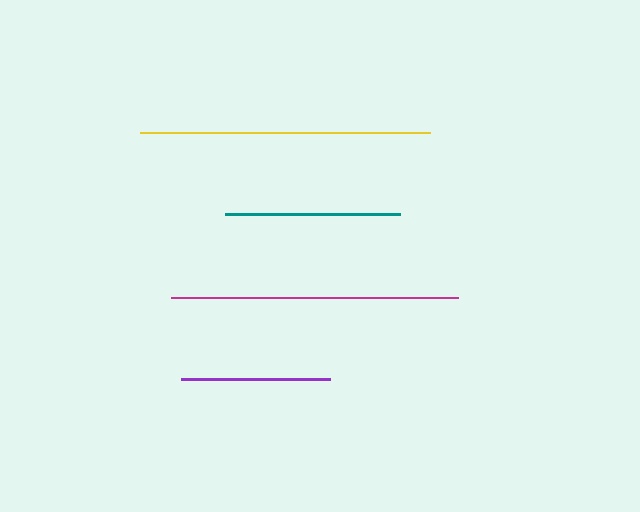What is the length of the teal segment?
The teal segment is approximately 176 pixels long.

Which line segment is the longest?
The yellow line is the longest at approximately 290 pixels.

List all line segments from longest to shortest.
From longest to shortest: yellow, magenta, teal, purple.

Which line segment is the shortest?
The purple line is the shortest at approximately 150 pixels.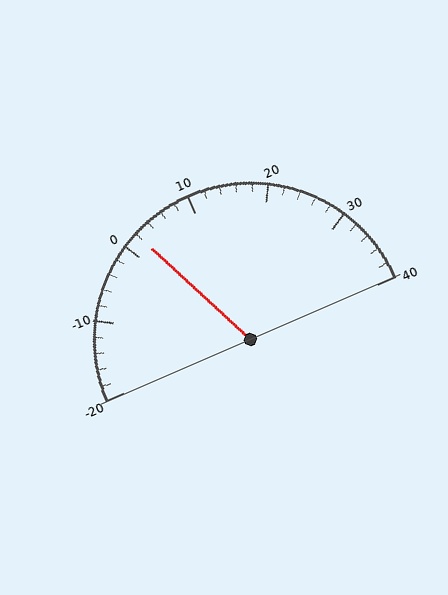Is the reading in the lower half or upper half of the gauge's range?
The reading is in the lower half of the range (-20 to 40).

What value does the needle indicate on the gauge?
The needle indicates approximately 2.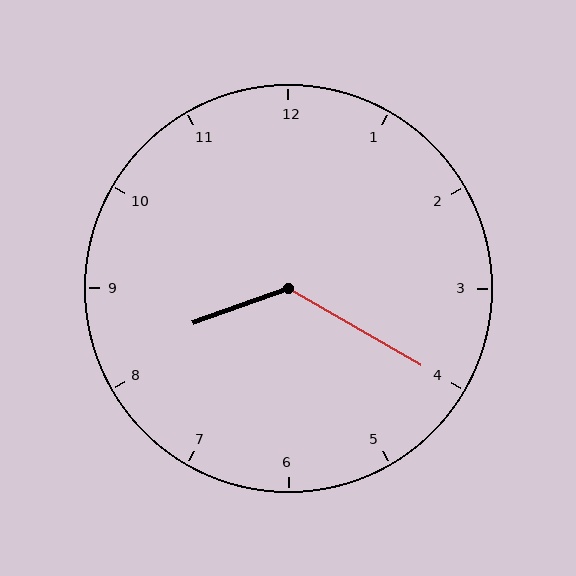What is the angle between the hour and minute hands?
Approximately 130 degrees.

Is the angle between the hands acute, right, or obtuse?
It is obtuse.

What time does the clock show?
8:20.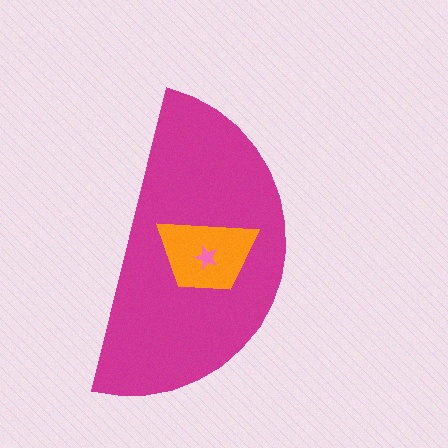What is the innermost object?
The pink star.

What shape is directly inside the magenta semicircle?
The orange trapezoid.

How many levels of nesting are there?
3.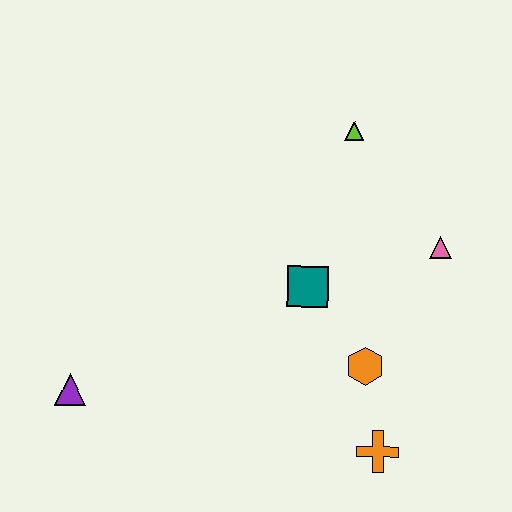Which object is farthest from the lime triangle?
The purple triangle is farthest from the lime triangle.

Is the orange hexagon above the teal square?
No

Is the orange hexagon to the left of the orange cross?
Yes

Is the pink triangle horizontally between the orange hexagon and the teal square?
No